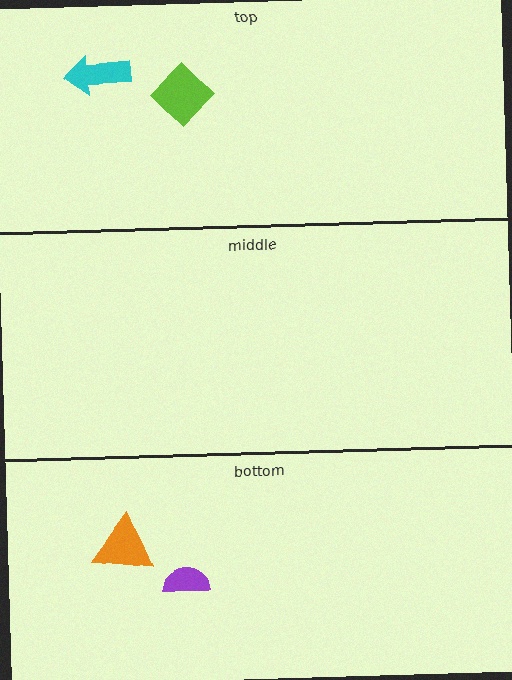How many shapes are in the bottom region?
2.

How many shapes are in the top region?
2.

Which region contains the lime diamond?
The top region.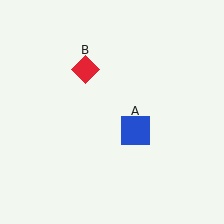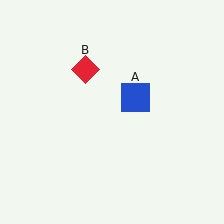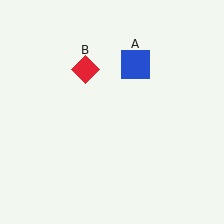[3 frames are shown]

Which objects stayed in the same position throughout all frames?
Red diamond (object B) remained stationary.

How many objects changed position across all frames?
1 object changed position: blue square (object A).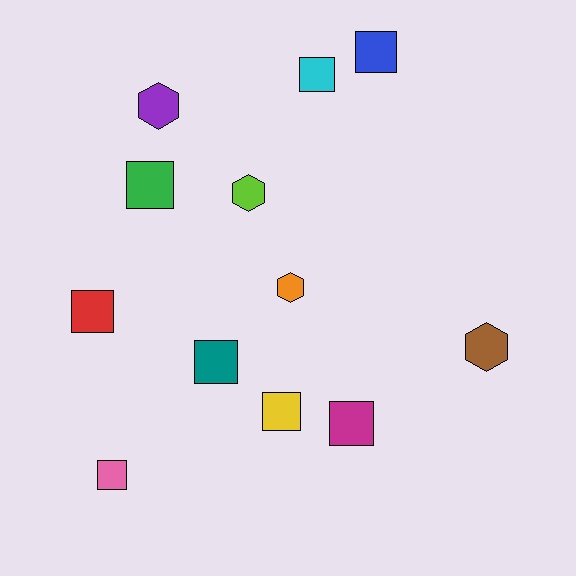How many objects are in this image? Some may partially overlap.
There are 12 objects.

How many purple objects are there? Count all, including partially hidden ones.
There is 1 purple object.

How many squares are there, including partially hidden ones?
There are 8 squares.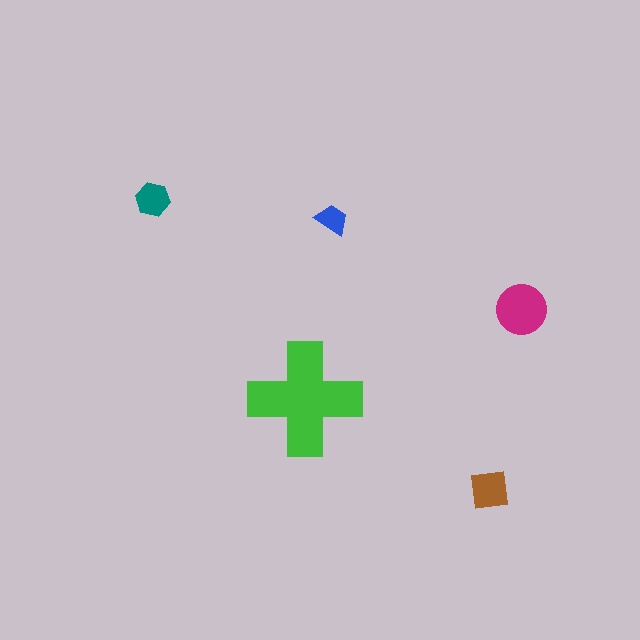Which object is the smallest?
The blue trapezoid.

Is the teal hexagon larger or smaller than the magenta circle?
Smaller.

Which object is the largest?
The green cross.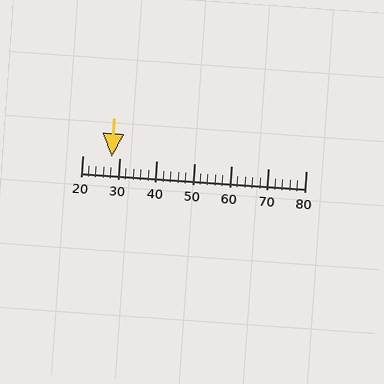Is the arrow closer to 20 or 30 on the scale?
The arrow is closer to 30.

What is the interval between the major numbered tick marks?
The major tick marks are spaced 10 units apart.